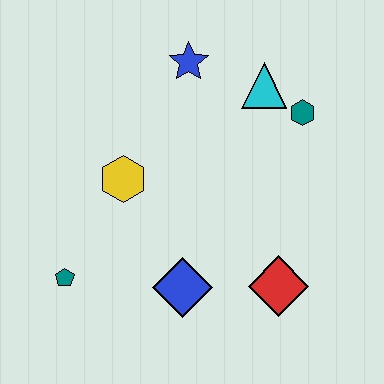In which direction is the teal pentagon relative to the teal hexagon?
The teal pentagon is to the left of the teal hexagon.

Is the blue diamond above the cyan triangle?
No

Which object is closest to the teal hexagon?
The cyan triangle is closest to the teal hexagon.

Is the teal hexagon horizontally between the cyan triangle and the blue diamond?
No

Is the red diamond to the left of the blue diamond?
No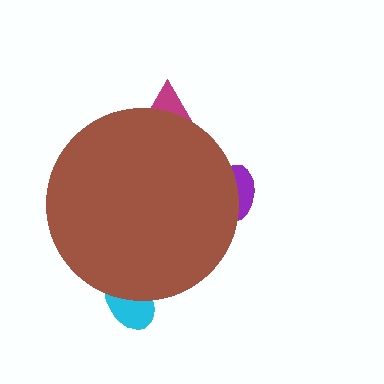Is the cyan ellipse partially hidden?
Yes, the cyan ellipse is partially hidden behind the brown circle.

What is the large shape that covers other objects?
A brown circle.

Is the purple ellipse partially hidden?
Yes, the purple ellipse is partially hidden behind the brown circle.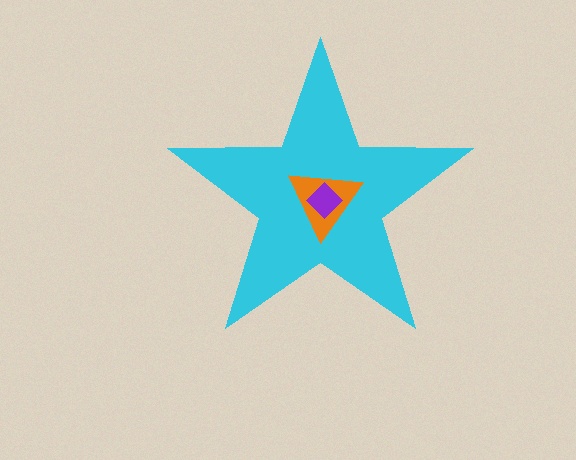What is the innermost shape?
The purple diamond.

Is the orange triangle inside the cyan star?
Yes.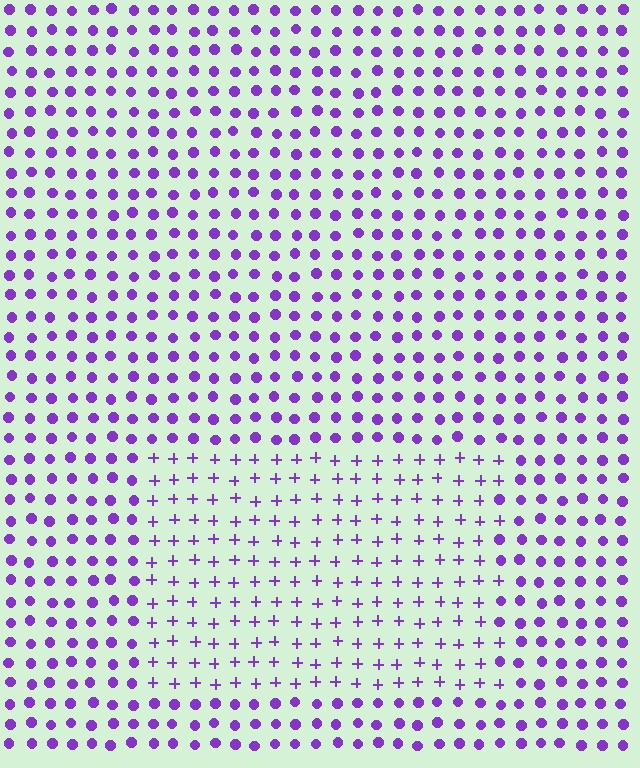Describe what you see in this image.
The image is filled with small purple elements arranged in a uniform grid. A rectangle-shaped region contains plus signs, while the surrounding area contains circles. The boundary is defined purely by the change in element shape.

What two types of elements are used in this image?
The image uses plus signs inside the rectangle region and circles outside it.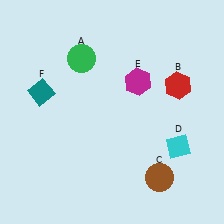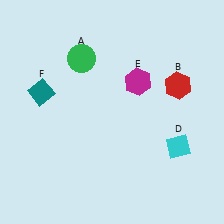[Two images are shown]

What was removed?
The brown circle (C) was removed in Image 2.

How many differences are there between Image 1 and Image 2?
There is 1 difference between the two images.